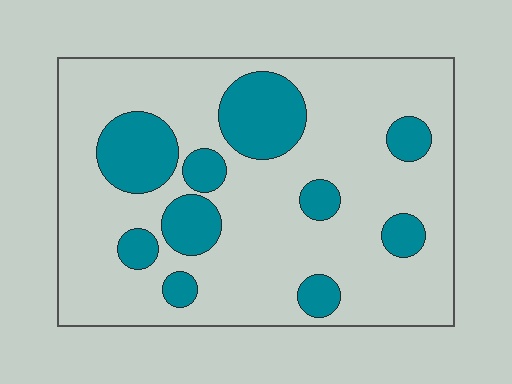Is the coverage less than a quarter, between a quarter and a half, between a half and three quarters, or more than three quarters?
Less than a quarter.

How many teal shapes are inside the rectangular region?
10.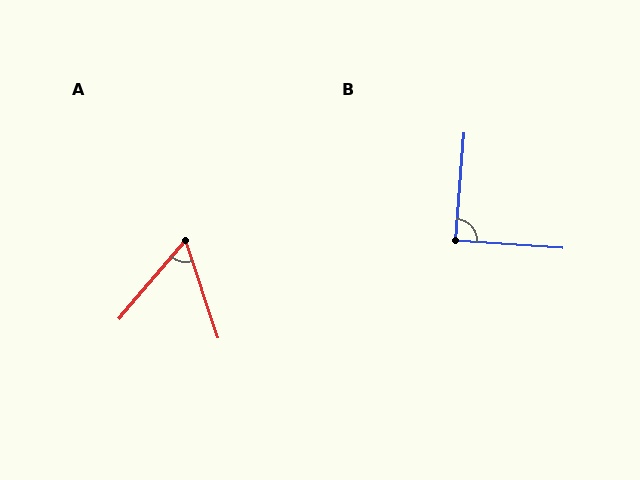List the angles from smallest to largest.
A (59°), B (89°).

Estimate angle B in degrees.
Approximately 89 degrees.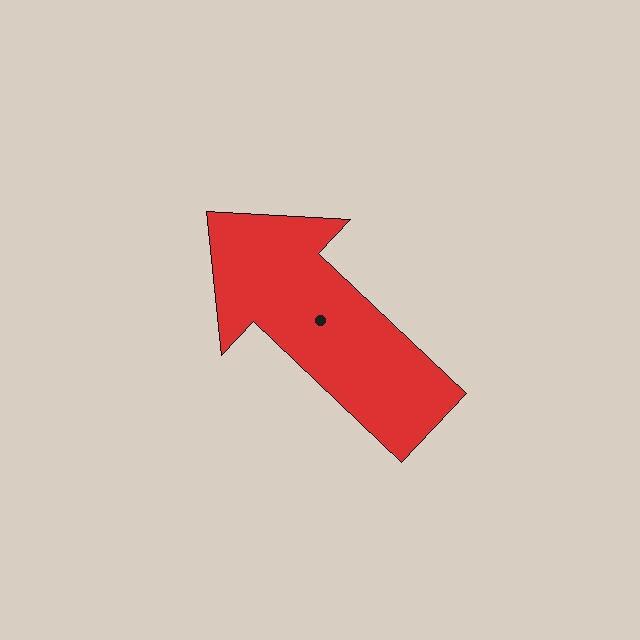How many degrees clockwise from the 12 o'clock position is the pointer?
Approximately 314 degrees.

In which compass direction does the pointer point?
Northwest.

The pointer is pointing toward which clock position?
Roughly 10 o'clock.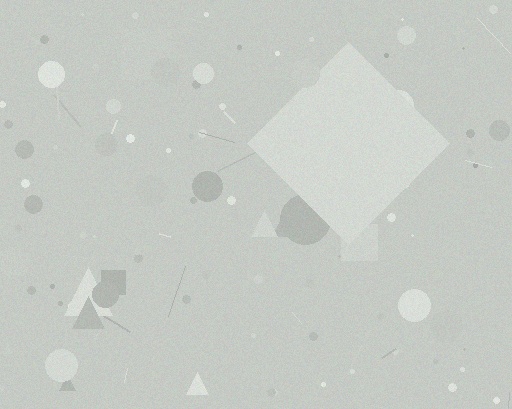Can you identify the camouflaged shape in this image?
The camouflaged shape is a diamond.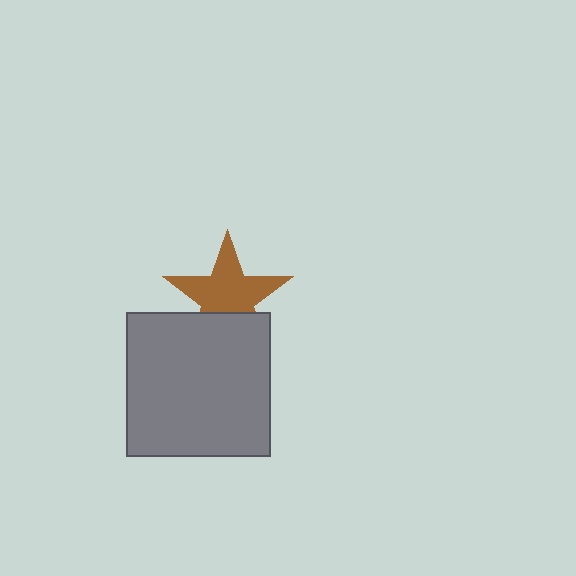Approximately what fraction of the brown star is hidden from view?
Roughly 31% of the brown star is hidden behind the gray square.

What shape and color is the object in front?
The object in front is a gray square.